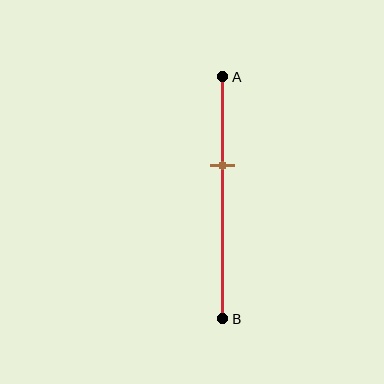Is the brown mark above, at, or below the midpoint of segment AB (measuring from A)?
The brown mark is above the midpoint of segment AB.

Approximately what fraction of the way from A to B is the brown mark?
The brown mark is approximately 35% of the way from A to B.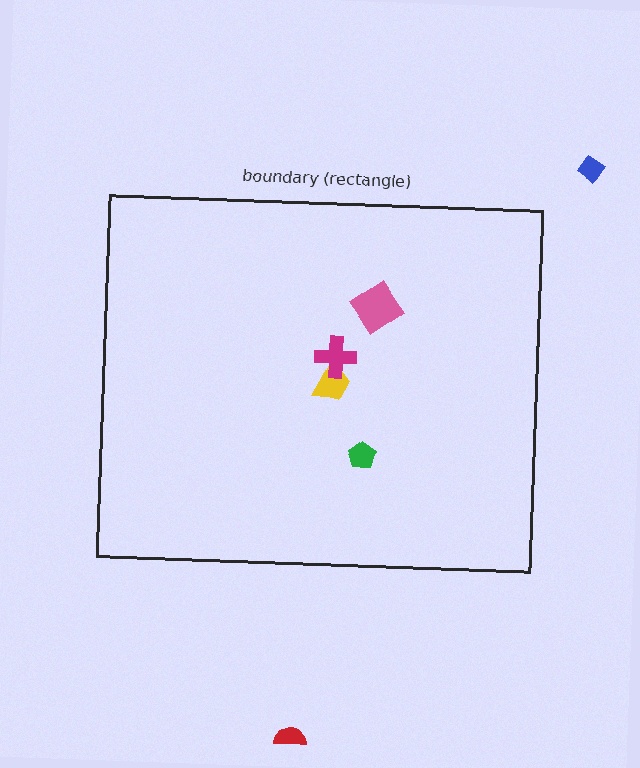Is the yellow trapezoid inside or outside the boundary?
Inside.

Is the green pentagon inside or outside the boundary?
Inside.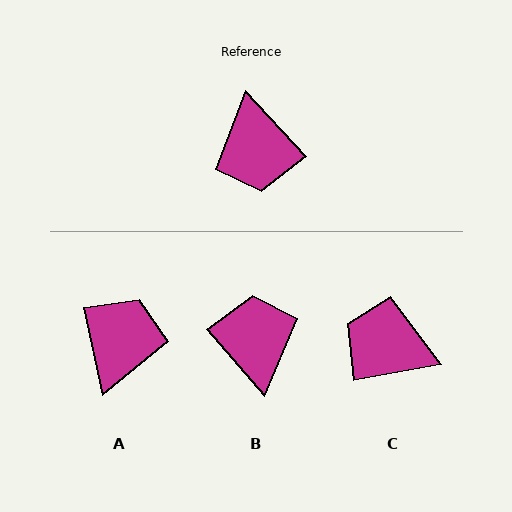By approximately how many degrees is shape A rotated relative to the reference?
Approximately 150 degrees counter-clockwise.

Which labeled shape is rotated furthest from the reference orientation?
B, about 178 degrees away.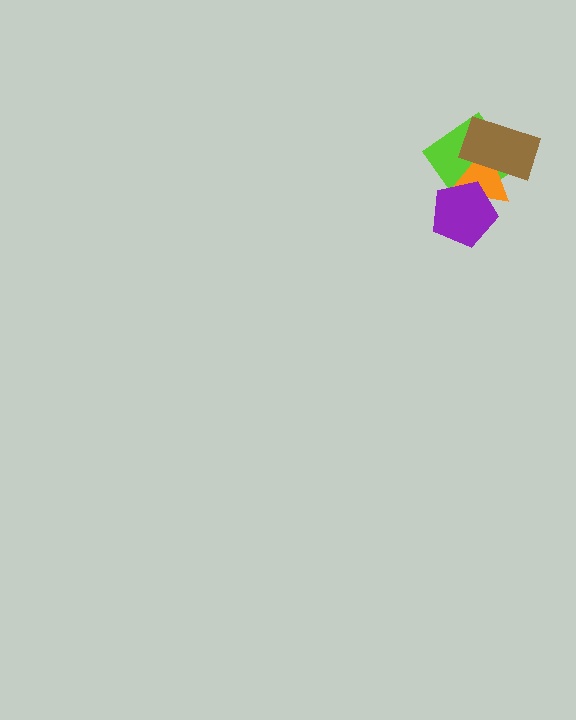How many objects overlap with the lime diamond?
3 objects overlap with the lime diamond.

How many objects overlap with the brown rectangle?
2 objects overlap with the brown rectangle.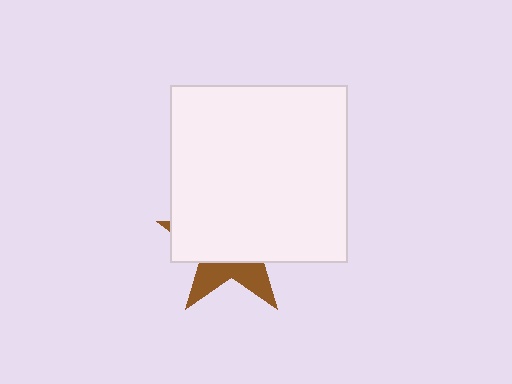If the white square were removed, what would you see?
You would see the complete brown star.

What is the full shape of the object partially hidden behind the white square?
The partially hidden object is a brown star.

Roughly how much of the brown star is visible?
A small part of it is visible (roughly 31%).